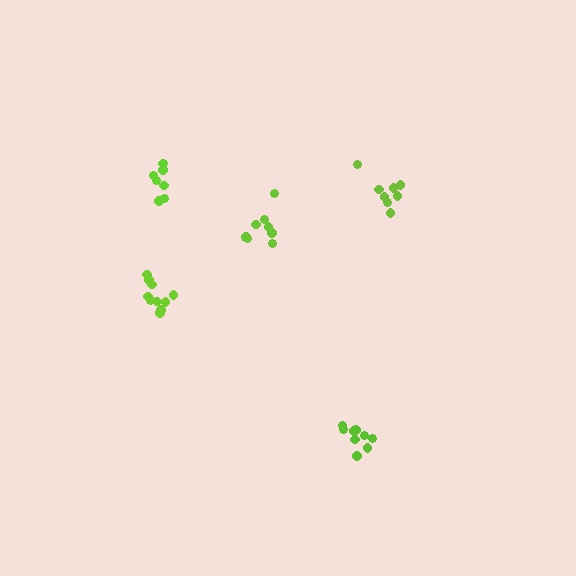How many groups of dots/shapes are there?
There are 5 groups.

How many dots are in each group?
Group 1: 8 dots, Group 2: 8 dots, Group 3: 9 dots, Group 4: 10 dots, Group 5: 9 dots (44 total).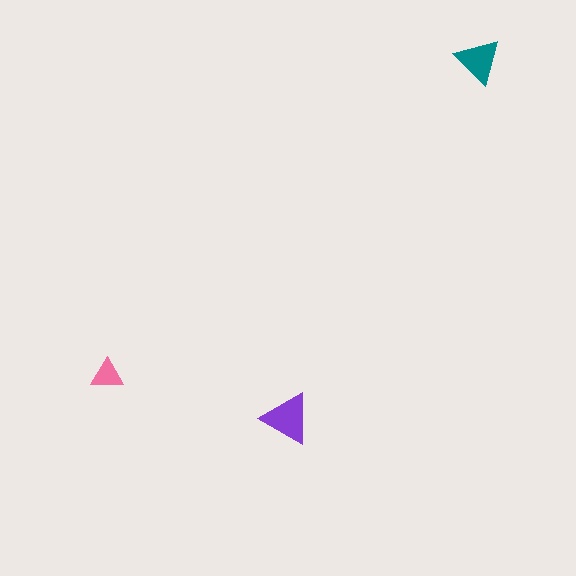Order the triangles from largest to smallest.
the purple one, the teal one, the pink one.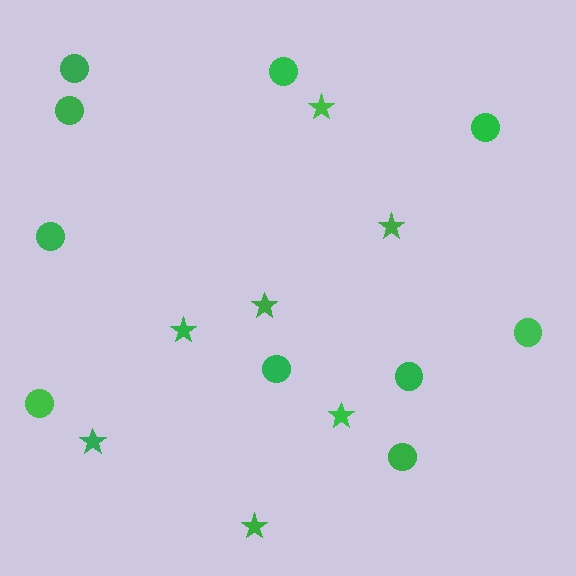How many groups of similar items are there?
There are 2 groups: one group of stars (7) and one group of circles (10).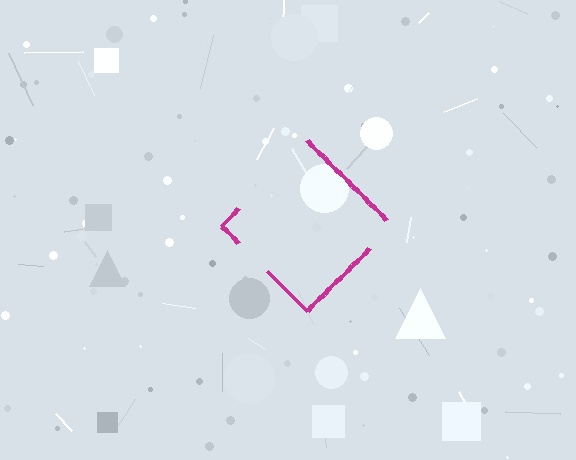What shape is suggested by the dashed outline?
The dashed outline suggests a diamond.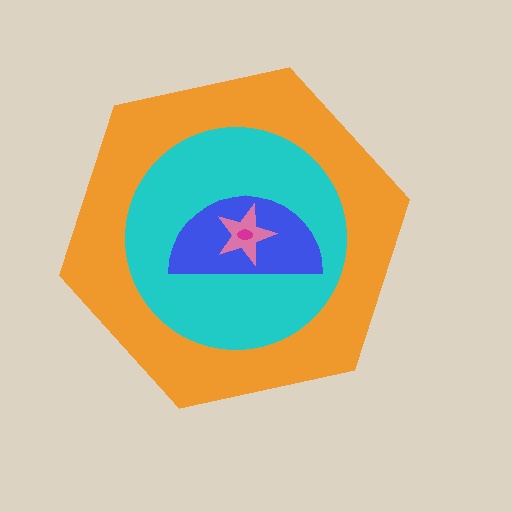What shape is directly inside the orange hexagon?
The cyan circle.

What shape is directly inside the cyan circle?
The blue semicircle.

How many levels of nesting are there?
5.